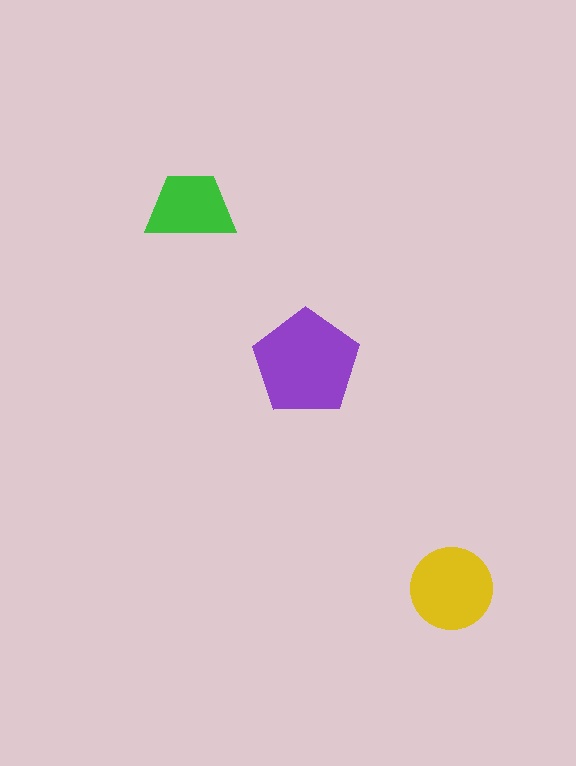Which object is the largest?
The purple pentagon.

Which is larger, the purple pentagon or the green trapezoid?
The purple pentagon.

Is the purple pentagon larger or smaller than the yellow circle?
Larger.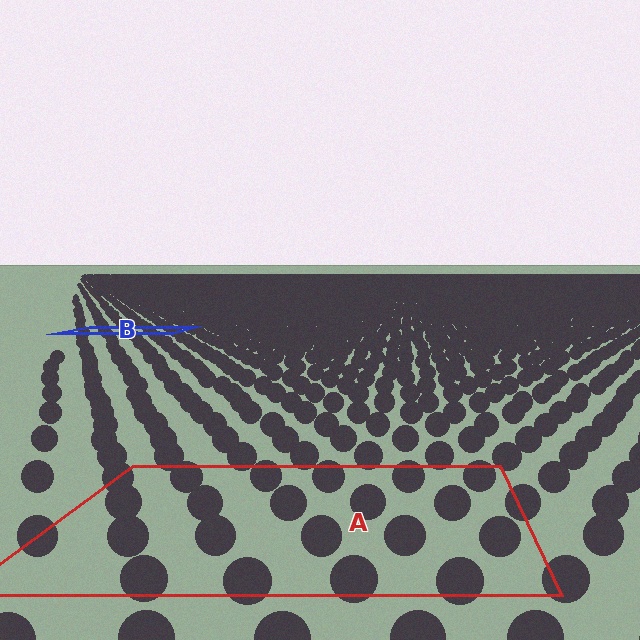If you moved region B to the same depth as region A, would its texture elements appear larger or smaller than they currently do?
They would appear larger. At a closer depth, the same texture elements are projected at a bigger on-screen size.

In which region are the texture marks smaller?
The texture marks are smaller in region B, because it is farther away.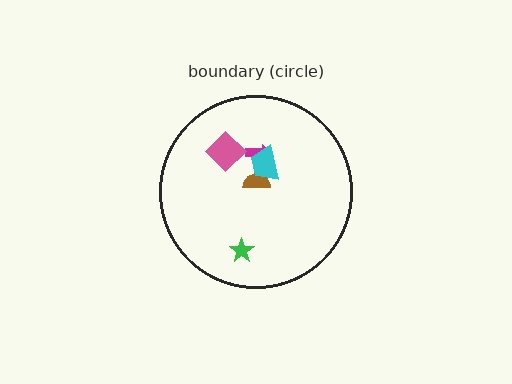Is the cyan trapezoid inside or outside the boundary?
Inside.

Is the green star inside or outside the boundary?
Inside.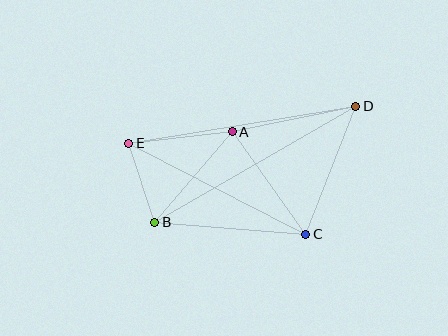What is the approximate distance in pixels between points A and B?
The distance between A and B is approximately 119 pixels.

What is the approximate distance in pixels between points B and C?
The distance between B and C is approximately 151 pixels.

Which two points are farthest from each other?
Points B and D are farthest from each other.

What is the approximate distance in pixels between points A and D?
The distance between A and D is approximately 126 pixels.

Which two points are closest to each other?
Points B and E are closest to each other.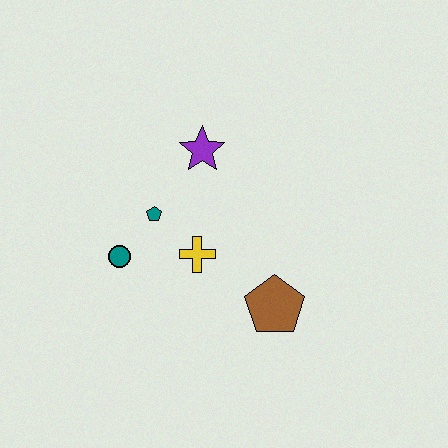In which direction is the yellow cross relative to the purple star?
The yellow cross is below the purple star.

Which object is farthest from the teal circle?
The brown pentagon is farthest from the teal circle.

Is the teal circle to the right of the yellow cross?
No